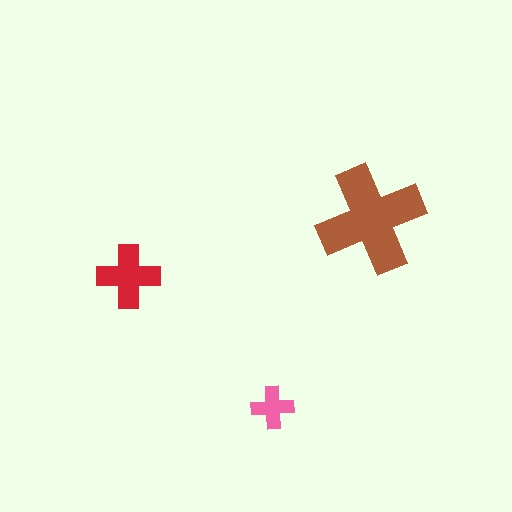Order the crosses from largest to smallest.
the brown one, the red one, the pink one.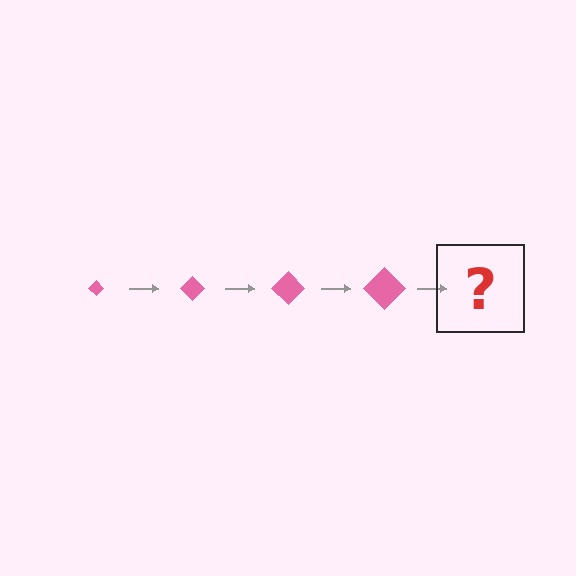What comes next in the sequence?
The next element should be a pink diamond, larger than the previous one.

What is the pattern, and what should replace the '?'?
The pattern is that the diamond gets progressively larger each step. The '?' should be a pink diamond, larger than the previous one.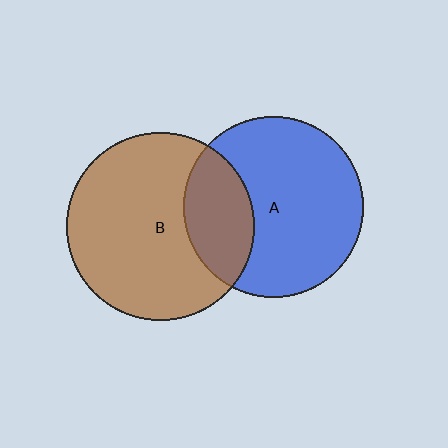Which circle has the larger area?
Circle B (brown).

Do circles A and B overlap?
Yes.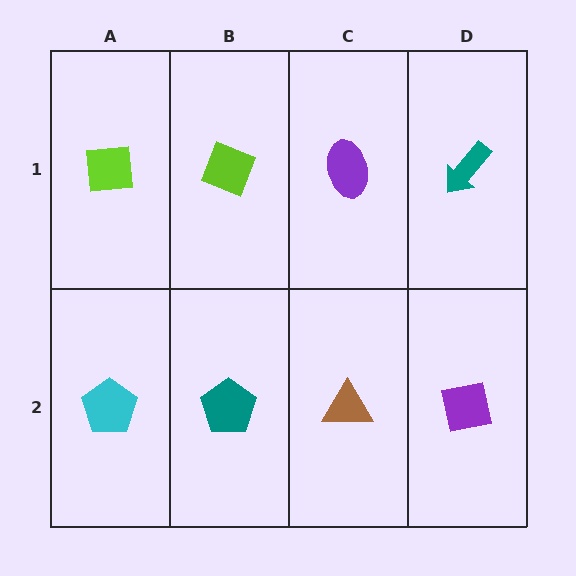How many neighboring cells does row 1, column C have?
3.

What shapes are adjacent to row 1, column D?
A purple square (row 2, column D), a purple ellipse (row 1, column C).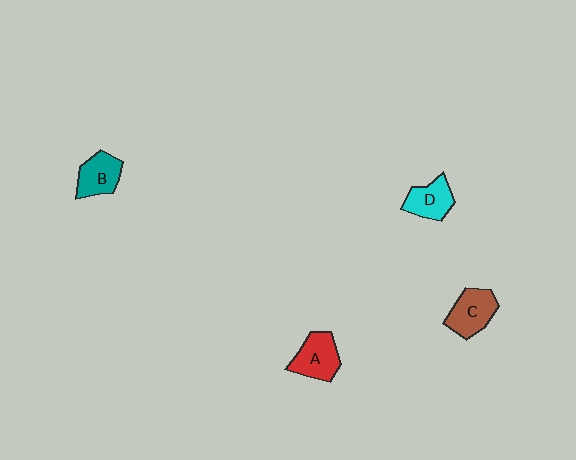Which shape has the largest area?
Shape C (brown).